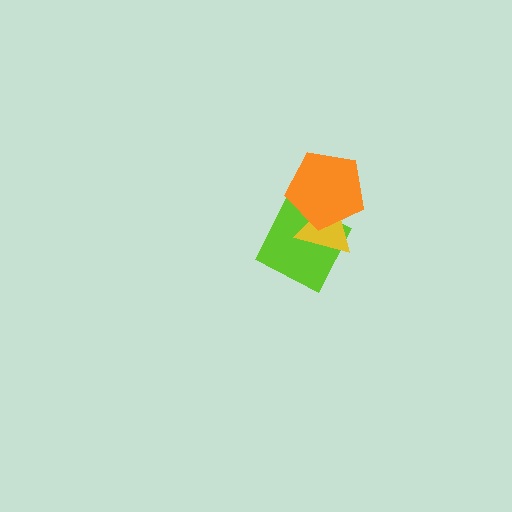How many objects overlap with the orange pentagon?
2 objects overlap with the orange pentagon.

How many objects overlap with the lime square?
2 objects overlap with the lime square.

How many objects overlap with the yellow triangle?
2 objects overlap with the yellow triangle.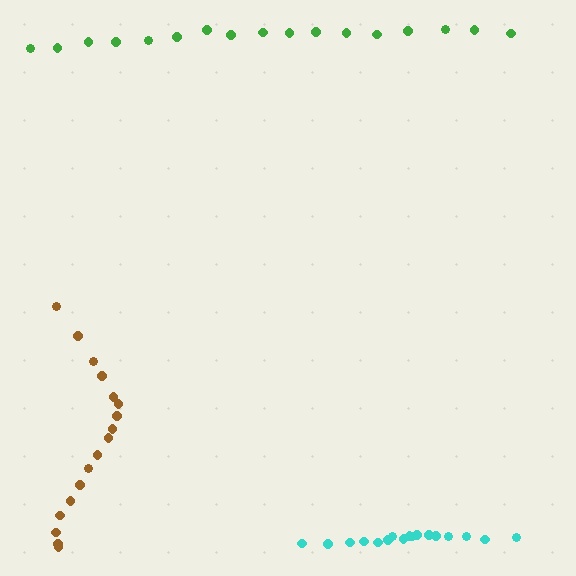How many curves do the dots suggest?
There are 3 distinct paths.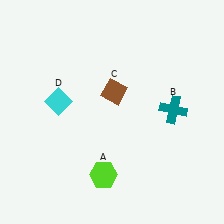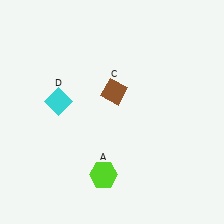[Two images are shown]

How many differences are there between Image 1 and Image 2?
There is 1 difference between the two images.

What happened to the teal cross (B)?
The teal cross (B) was removed in Image 2. It was in the top-right area of Image 1.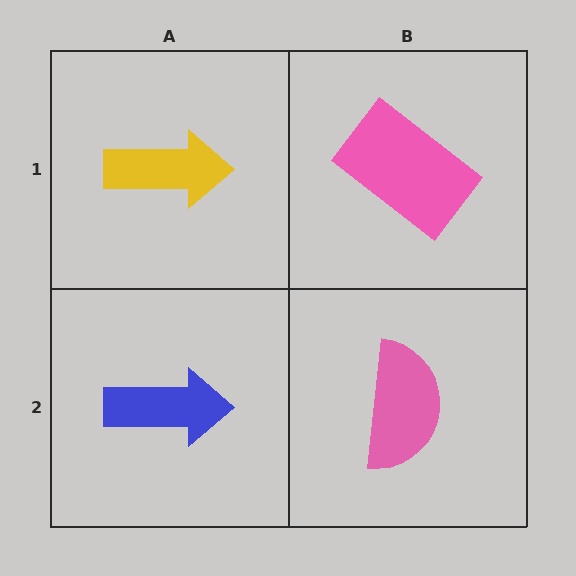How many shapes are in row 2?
2 shapes.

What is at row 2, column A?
A blue arrow.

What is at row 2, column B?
A pink semicircle.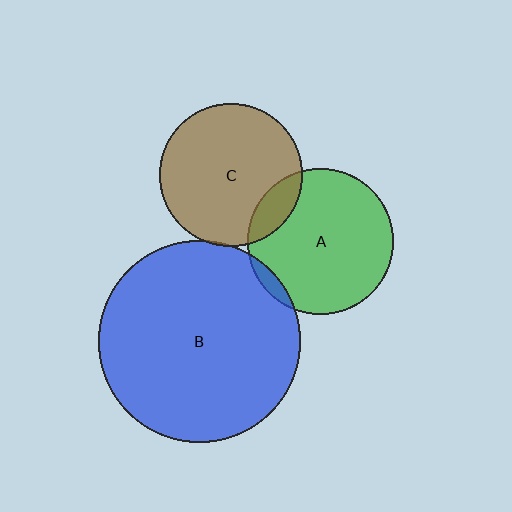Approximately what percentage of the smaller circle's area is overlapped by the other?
Approximately 5%.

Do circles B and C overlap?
Yes.